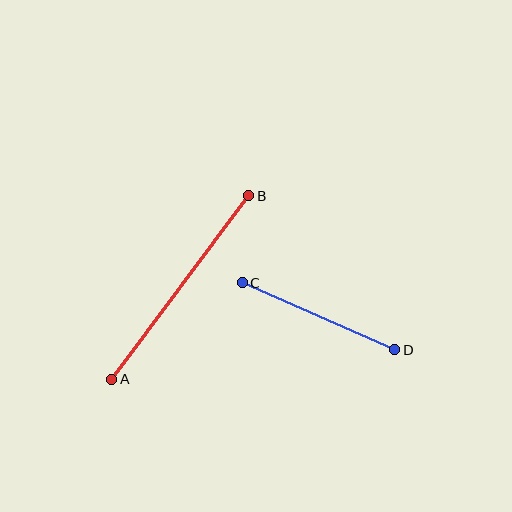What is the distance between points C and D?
The distance is approximately 167 pixels.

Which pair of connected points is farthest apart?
Points A and B are farthest apart.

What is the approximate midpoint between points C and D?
The midpoint is at approximately (318, 316) pixels.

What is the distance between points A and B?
The distance is approximately 229 pixels.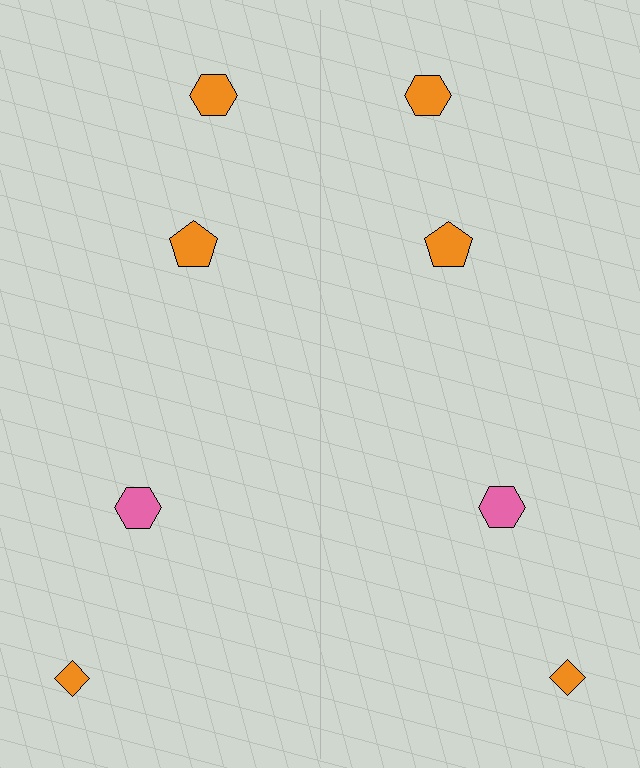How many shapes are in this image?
There are 8 shapes in this image.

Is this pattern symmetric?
Yes, this pattern has bilateral (reflection) symmetry.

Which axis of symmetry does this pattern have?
The pattern has a vertical axis of symmetry running through the center of the image.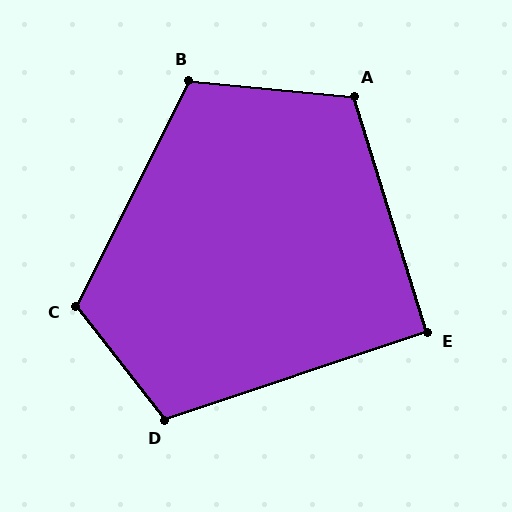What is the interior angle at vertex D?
Approximately 110 degrees (obtuse).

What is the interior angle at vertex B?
Approximately 111 degrees (obtuse).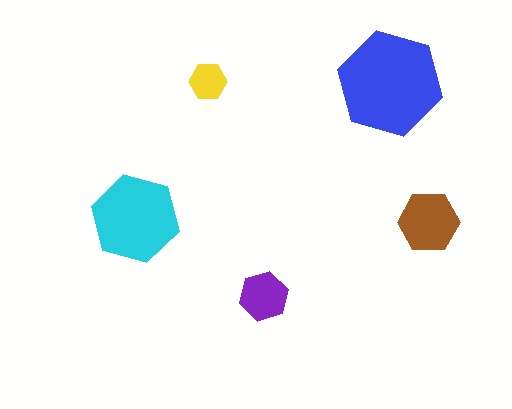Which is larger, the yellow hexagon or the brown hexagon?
The brown one.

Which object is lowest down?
The purple hexagon is bottommost.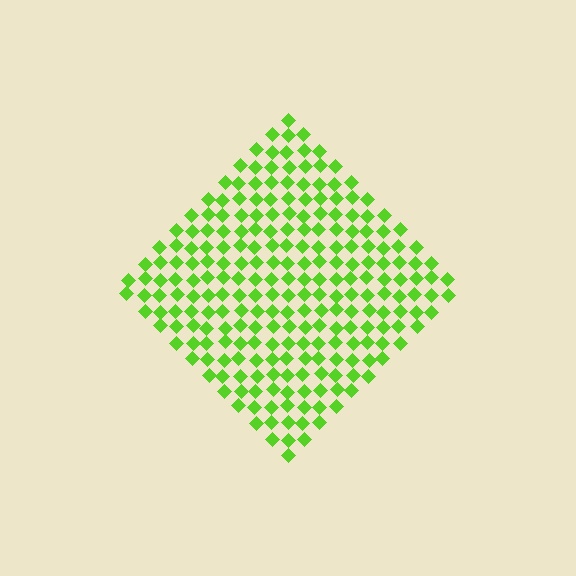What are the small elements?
The small elements are diamonds.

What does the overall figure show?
The overall figure shows a diamond.